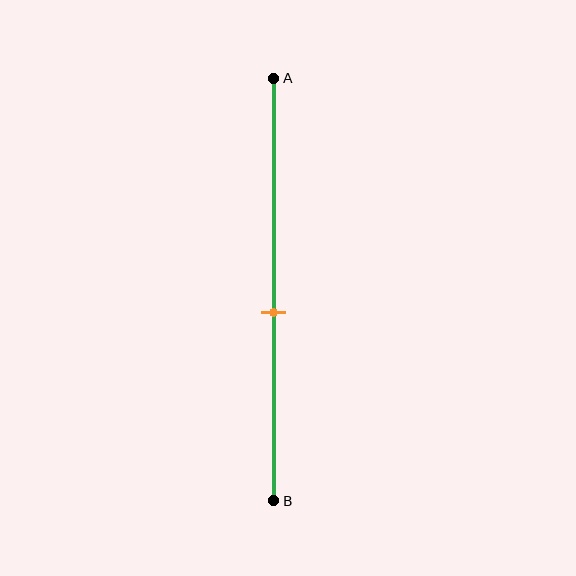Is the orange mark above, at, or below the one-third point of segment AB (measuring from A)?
The orange mark is below the one-third point of segment AB.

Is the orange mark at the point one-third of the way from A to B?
No, the mark is at about 55% from A, not at the 33% one-third point.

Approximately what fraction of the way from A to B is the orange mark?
The orange mark is approximately 55% of the way from A to B.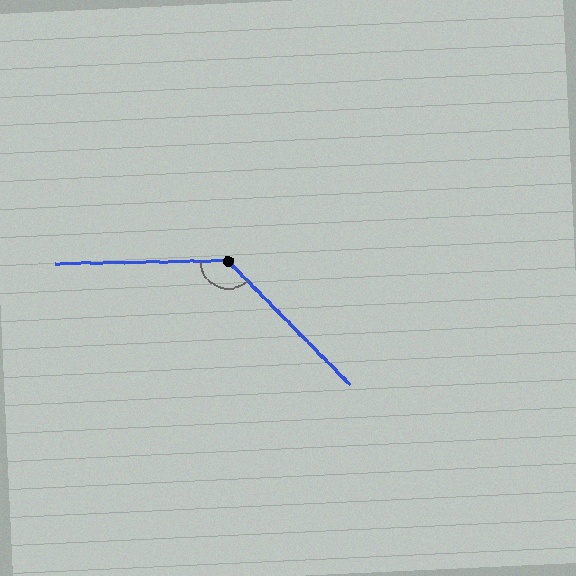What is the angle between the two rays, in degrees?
Approximately 133 degrees.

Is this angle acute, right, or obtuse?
It is obtuse.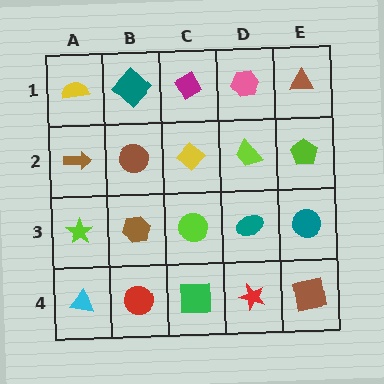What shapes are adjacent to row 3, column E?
A lime pentagon (row 2, column E), a brown square (row 4, column E), a teal ellipse (row 3, column D).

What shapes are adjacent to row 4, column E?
A teal circle (row 3, column E), a red star (row 4, column D).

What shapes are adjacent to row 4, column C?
A lime circle (row 3, column C), a red circle (row 4, column B), a red star (row 4, column D).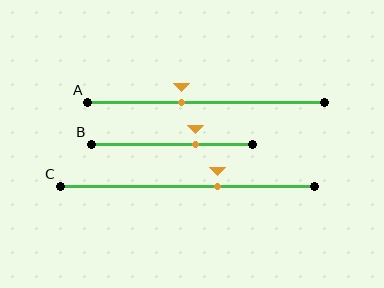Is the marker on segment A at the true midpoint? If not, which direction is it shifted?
No, the marker on segment A is shifted to the left by about 10% of the segment length.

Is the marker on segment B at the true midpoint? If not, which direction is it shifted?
No, the marker on segment B is shifted to the right by about 14% of the segment length.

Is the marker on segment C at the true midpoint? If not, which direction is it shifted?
No, the marker on segment C is shifted to the right by about 12% of the segment length.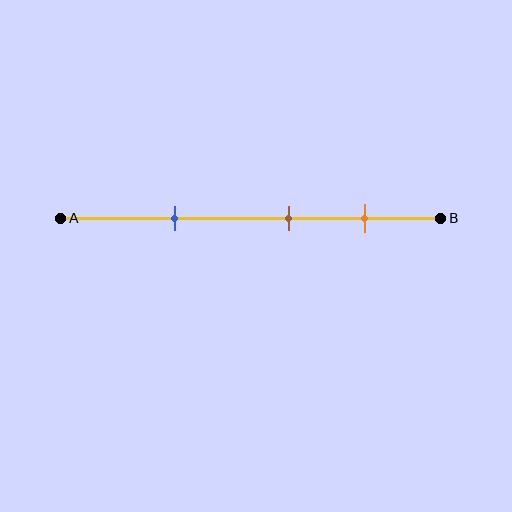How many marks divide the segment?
There are 3 marks dividing the segment.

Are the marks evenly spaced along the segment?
Yes, the marks are approximately evenly spaced.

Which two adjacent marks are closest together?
The brown and orange marks are the closest adjacent pair.